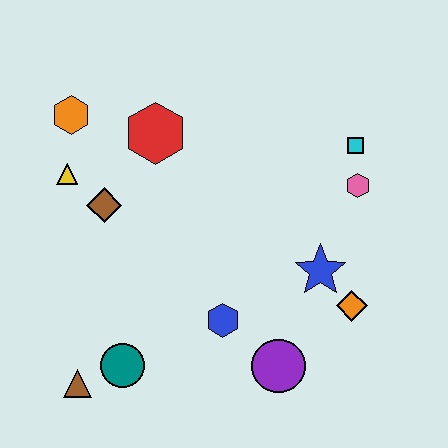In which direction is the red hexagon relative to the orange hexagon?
The red hexagon is to the right of the orange hexagon.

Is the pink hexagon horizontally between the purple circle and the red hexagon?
No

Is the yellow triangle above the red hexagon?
No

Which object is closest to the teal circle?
The brown triangle is closest to the teal circle.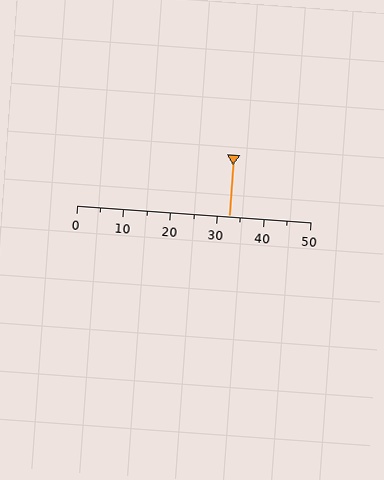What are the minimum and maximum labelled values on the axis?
The axis runs from 0 to 50.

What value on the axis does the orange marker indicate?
The marker indicates approximately 32.5.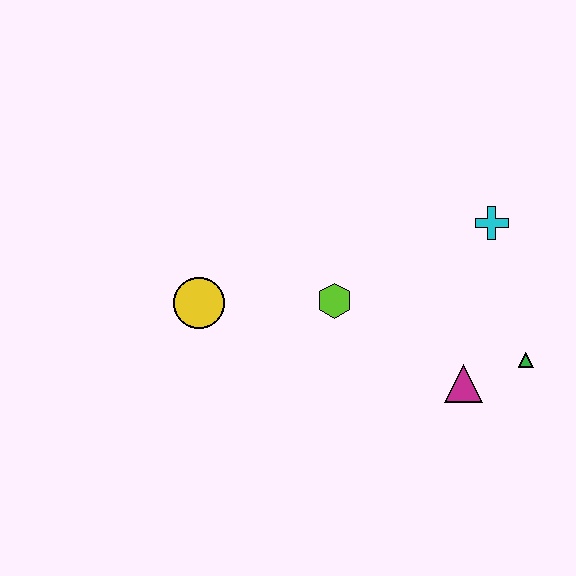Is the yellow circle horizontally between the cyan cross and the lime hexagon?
No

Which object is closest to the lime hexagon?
The yellow circle is closest to the lime hexagon.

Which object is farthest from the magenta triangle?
The yellow circle is farthest from the magenta triangle.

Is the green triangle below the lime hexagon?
Yes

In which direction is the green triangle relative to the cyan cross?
The green triangle is below the cyan cross.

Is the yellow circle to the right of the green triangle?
No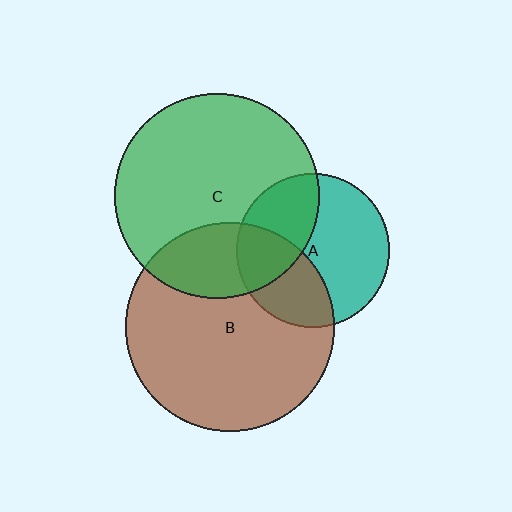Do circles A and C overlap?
Yes.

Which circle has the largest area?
Circle B (brown).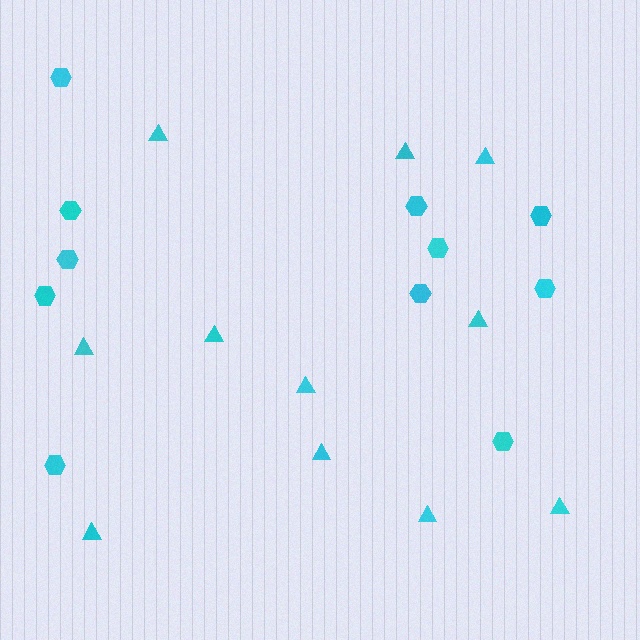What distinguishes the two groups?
There are 2 groups: one group of triangles (11) and one group of hexagons (11).